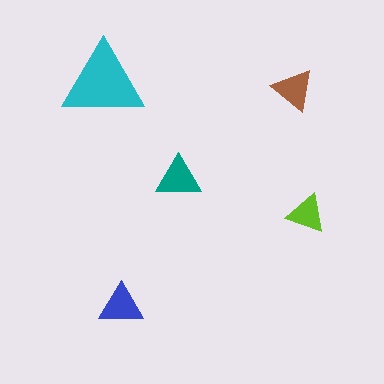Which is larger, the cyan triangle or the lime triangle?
The cyan one.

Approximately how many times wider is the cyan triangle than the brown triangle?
About 2 times wider.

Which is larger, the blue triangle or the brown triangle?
The blue one.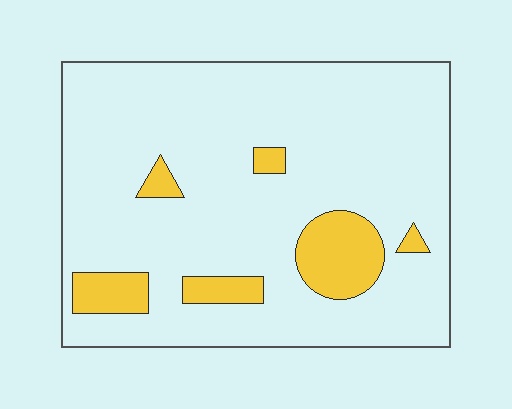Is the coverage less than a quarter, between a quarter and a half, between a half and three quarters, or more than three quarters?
Less than a quarter.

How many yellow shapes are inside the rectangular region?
6.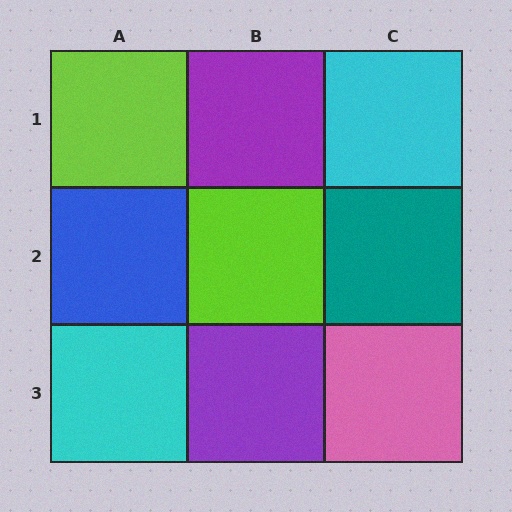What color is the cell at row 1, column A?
Lime.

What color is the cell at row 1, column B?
Purple.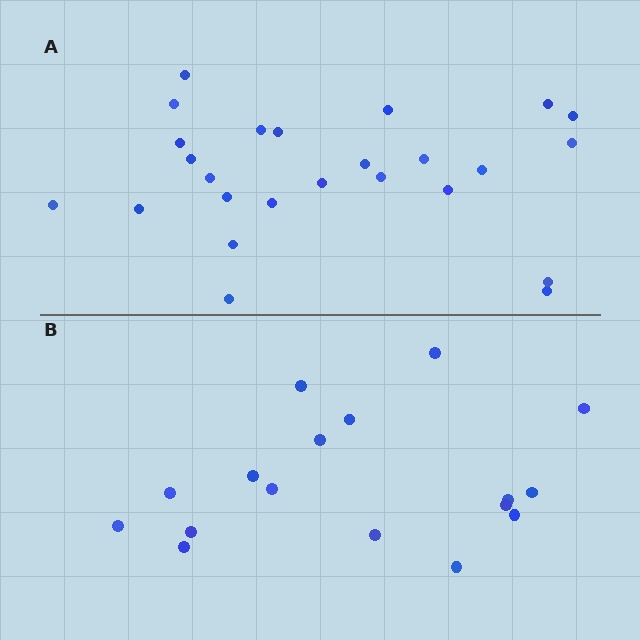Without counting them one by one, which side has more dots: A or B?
Region A (the top region) has more dots.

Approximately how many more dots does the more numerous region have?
Region A has roughly 8 or so more dots than region B.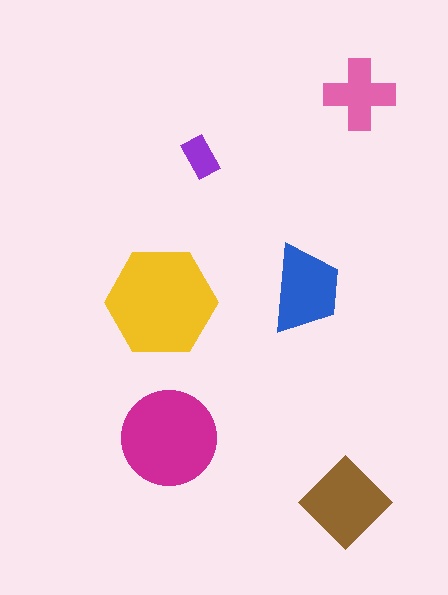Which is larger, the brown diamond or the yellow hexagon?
The yellow hexagon.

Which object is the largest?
The yellow hexagon.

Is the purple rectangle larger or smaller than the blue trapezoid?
Smaller.